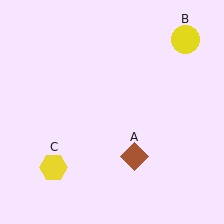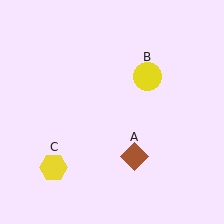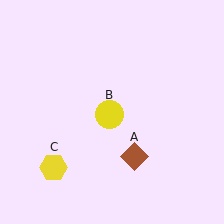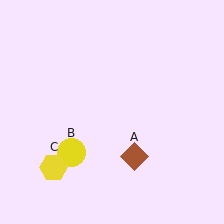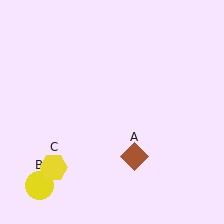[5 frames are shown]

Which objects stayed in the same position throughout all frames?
Brown diamond (object A) and yellow hexagon (object C) remained stationary.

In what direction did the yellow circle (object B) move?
The yellow circle (object B) moved down and to the left.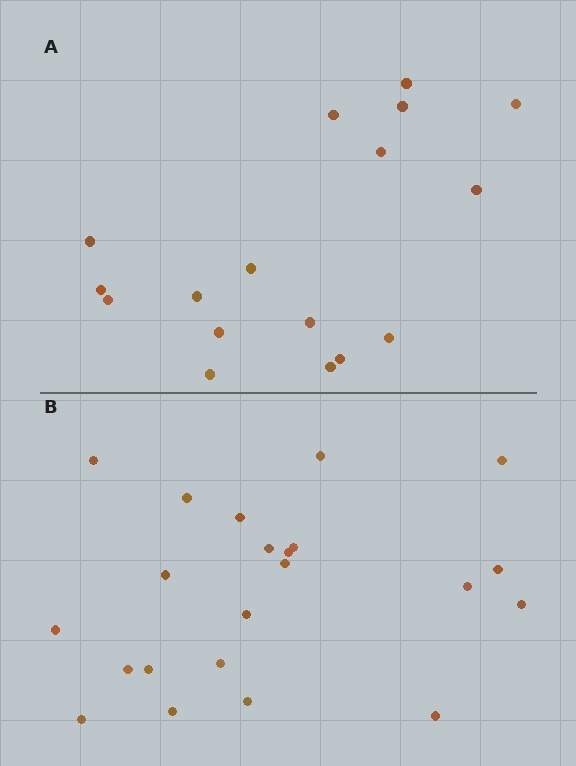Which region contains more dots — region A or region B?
Region B (the bottom region) has more dots.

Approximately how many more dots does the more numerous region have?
Region B has about 5 more dots than region A.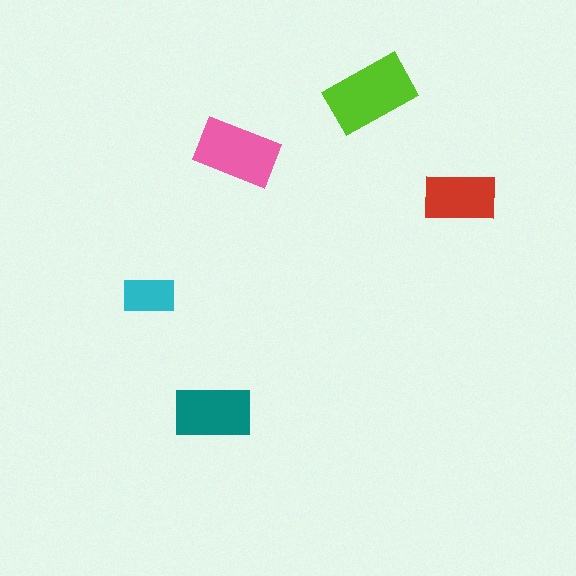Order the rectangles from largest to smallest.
the lime one, the pink one, the teal one, the red one, the cyan one.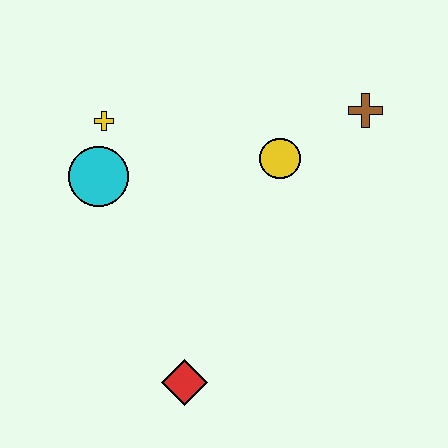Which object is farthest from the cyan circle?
The brown cross is farthest from the cyan circle.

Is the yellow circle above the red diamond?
Yes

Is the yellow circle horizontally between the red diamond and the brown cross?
Yes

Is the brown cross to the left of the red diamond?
No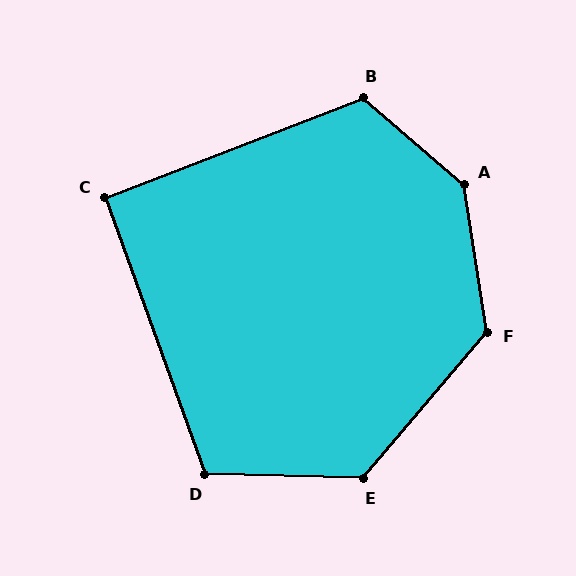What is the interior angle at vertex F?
Approximately 131 degrees (obtuse).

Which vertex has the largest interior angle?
A, at approximately 140 degrees.